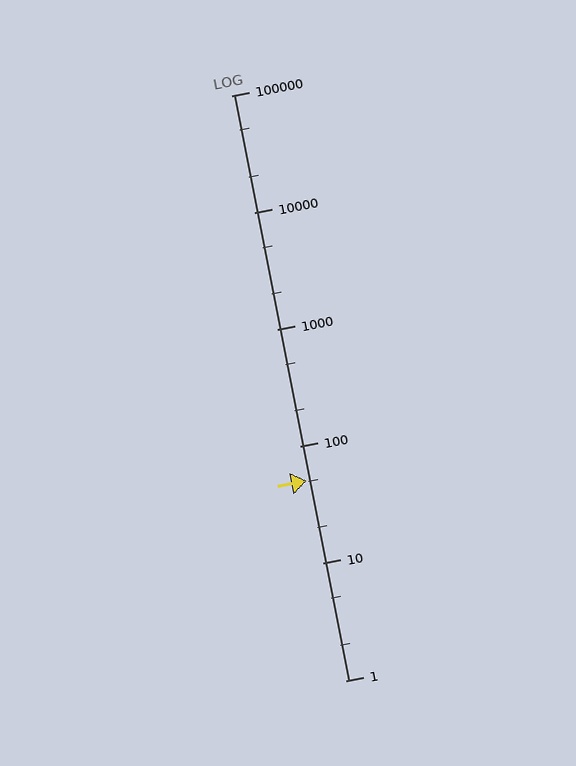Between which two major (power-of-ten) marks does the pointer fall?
The pointer is between 10 and 100.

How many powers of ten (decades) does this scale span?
The scale spans 5 decades, from 1 to 100000.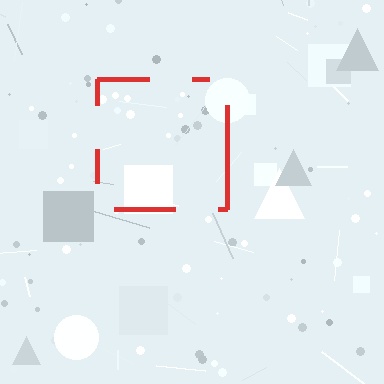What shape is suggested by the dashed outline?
The dashed outline suggests a square.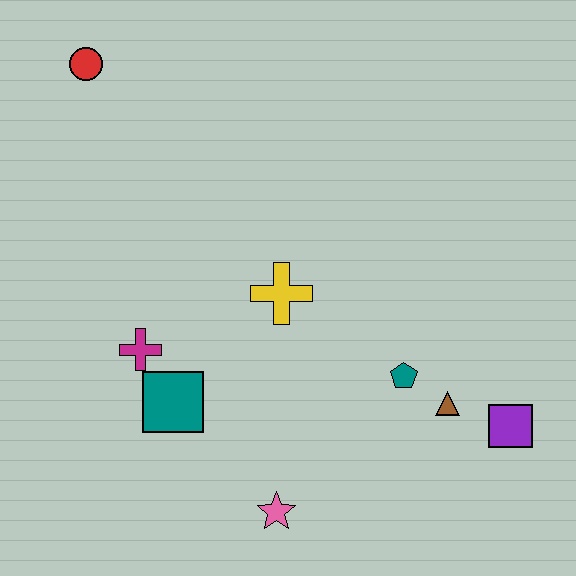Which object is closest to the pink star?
The teal square is closest to the pink star.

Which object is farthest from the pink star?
The red circle is farthest from the pink star.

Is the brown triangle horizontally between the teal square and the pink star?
No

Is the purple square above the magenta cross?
No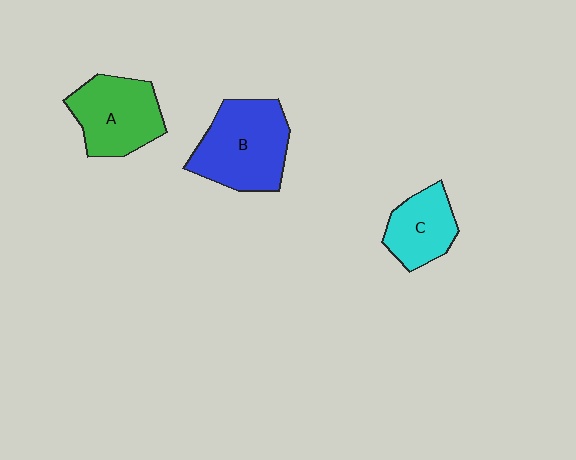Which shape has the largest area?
Shape B (blue).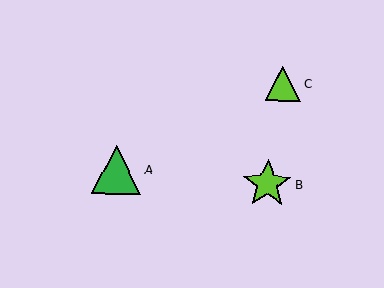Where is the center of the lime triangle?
The center of the lime triangle is at (283, 84).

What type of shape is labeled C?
Shape C is a lime triangle.